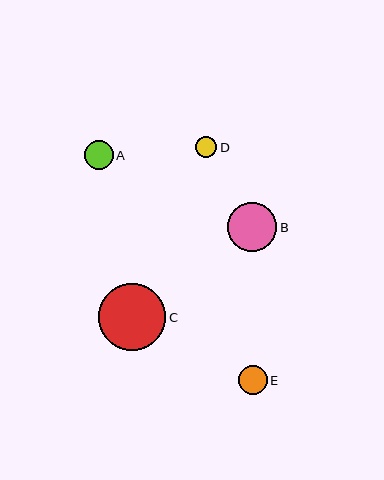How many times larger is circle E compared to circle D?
Circle E is approximately 1.4 times the size of circle D.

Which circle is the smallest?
Circle D is the smallest with a size of approximately 21 pixels.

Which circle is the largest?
Circle C is the largest with a size of approximately 67 pixels.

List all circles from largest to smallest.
From largest to smallest: C, B, E, A, D.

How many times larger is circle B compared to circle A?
Circle B is approximately 1.7 times the size of circle A.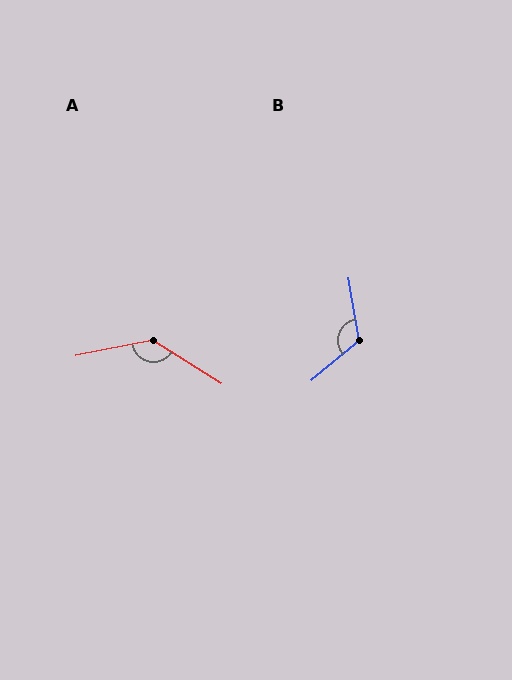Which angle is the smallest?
B, at approximately 120 degrees.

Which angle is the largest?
A, at approximately 137 degrees.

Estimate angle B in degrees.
Approximately 120 degrees.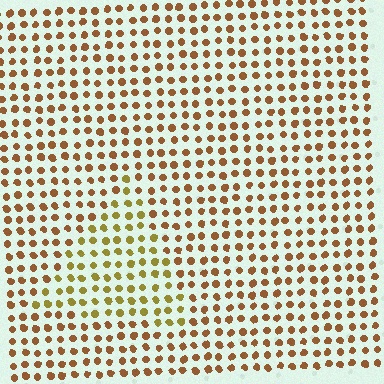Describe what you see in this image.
The image is filled with small brown elements in a uniform arrangement. A triangle-shaped region is visible where the elements are tinted to a slightly different hue, forming a subtle color boundary.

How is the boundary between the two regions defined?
The boundary is defined purely by a slight shift in hue (about 30 degrees). Spacing, size, and orientation are identical on both sides.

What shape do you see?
I see a triangle.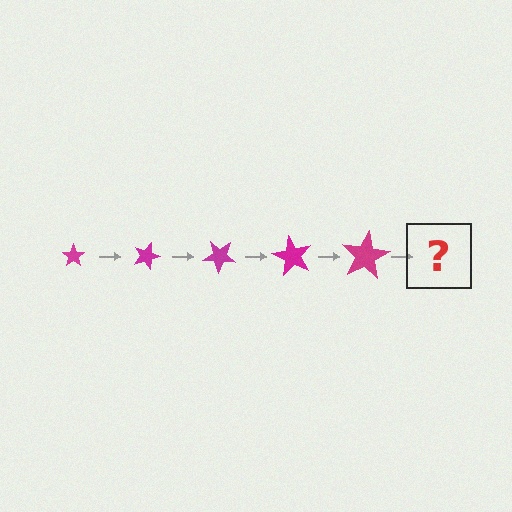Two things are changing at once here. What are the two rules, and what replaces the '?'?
The two rules are that the star grows larger each step and it rotates 20 degrees each step. The '?' should be a star, larger than the previous one and rotated 100 degrees from the start.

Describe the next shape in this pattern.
It should be a star, larger than the previous one and rotated 100 degrees from the start.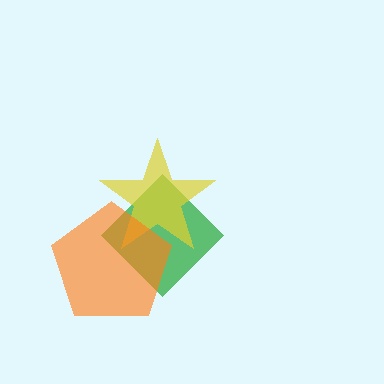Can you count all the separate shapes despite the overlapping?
Yes, there are 3 separate shapes.